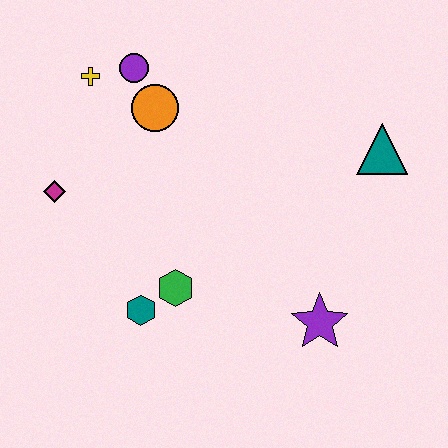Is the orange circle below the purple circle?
Yes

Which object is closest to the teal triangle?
The purple star is closest to the teal triangle.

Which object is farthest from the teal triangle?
The magenta diamond is farthest from the teal triangle.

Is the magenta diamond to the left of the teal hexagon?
Yes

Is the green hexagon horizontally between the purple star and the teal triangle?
No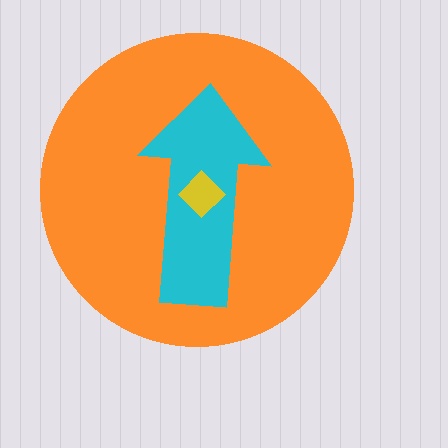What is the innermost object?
The yellow diamond.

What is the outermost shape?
The orange circle.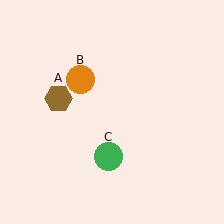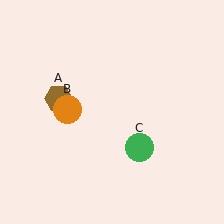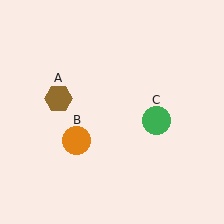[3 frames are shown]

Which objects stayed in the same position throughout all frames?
Brown hexagon (object A) remained stationary.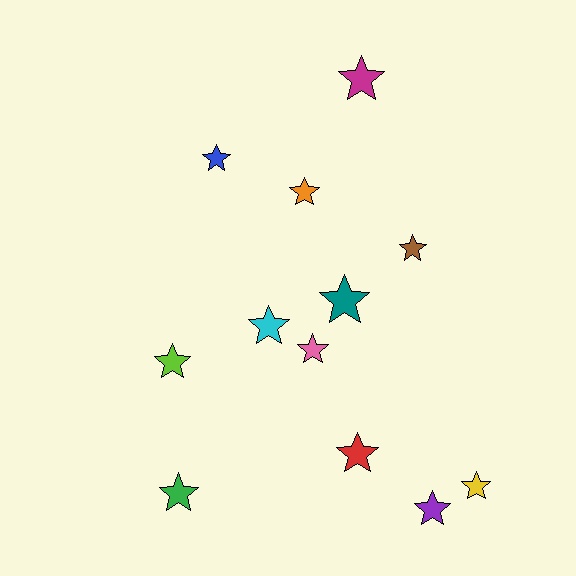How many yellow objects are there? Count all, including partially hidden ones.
There is 1 yellow object.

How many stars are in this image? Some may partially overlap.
There are 12 stars.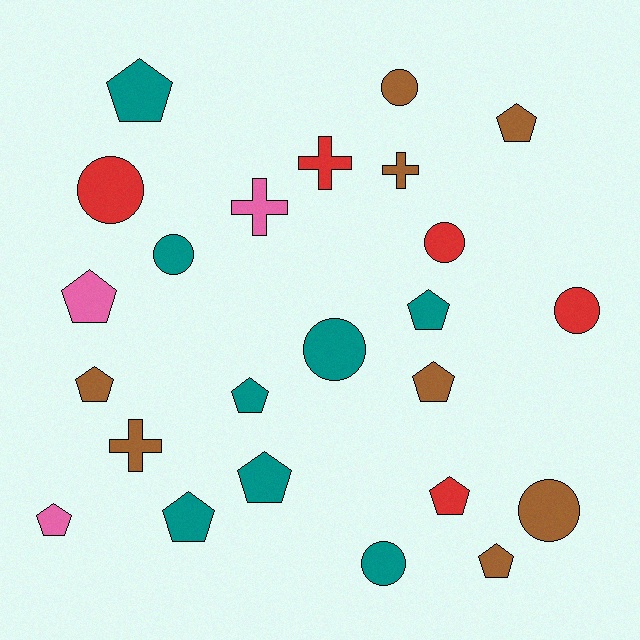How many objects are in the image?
There are 24 objects.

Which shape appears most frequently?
Pentagon, with 12 objects.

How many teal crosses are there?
There are no teal crosses.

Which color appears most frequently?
Brown, with 8 objects.